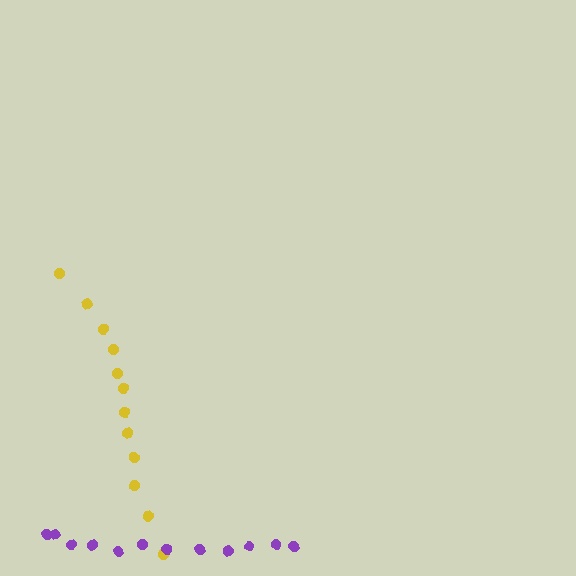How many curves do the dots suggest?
There are 2 distinct paths.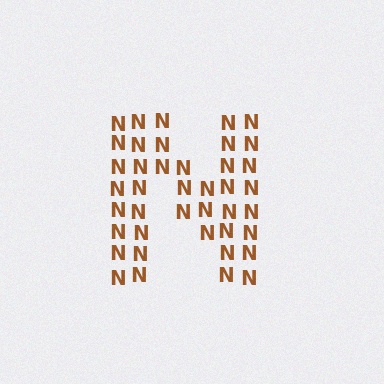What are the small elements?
The small elements are letter N's.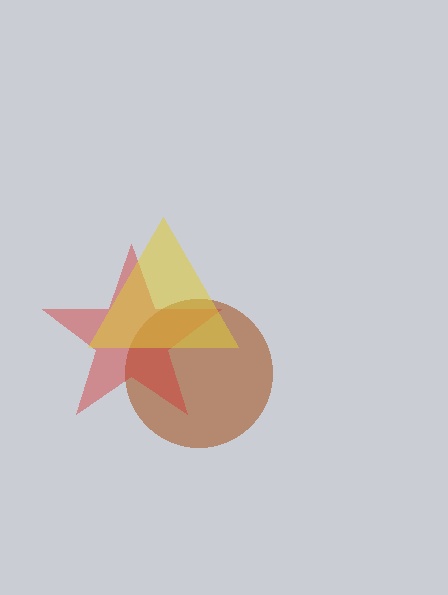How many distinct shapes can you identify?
There are 3 distinct shapes: a brown circle, a red star, a yellow triangle.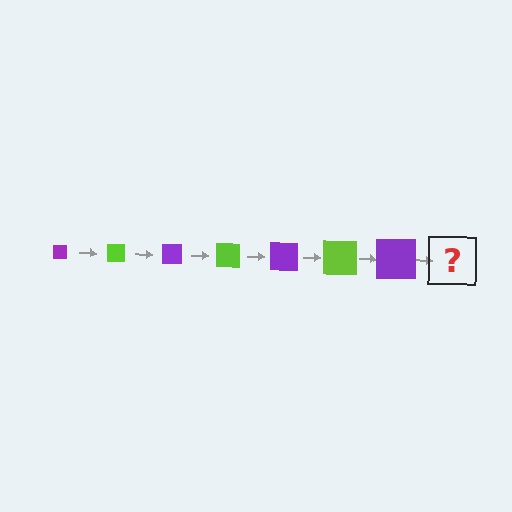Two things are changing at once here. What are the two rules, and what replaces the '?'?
The two rules are that the square grows larger each step and the color cycles through purple and lime. The '?' should be a lime square, larger than the previous one.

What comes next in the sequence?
The next element should be a lime square, larger than the previous one.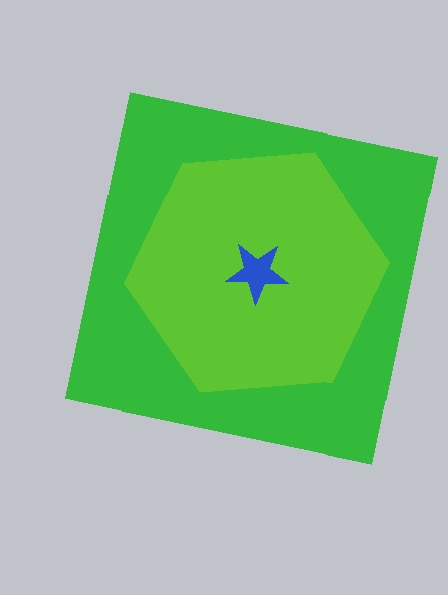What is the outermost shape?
The green square.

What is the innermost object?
The blue star.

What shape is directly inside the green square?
The lime hexagon.